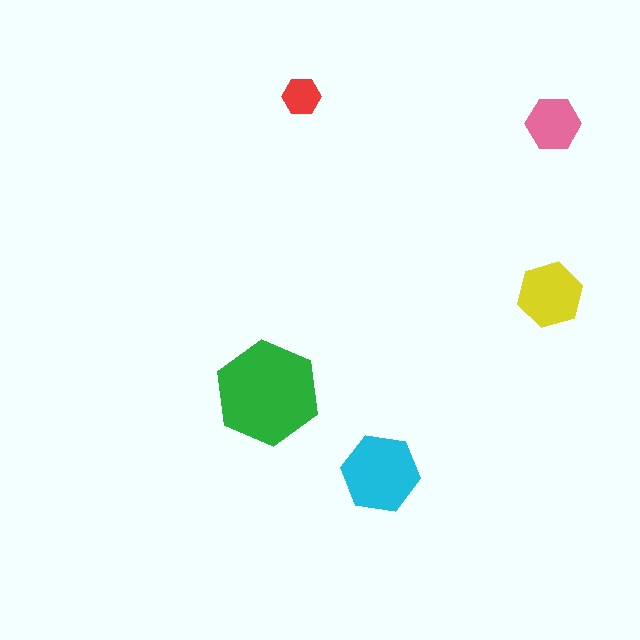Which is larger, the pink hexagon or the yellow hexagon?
The yellow one.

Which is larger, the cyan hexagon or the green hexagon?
The green one.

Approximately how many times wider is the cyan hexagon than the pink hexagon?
About 1.5 times wider.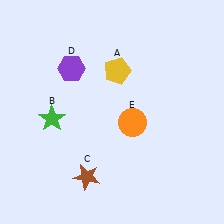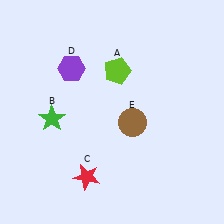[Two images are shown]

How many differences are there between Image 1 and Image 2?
There are 3 differences between the two images.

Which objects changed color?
A changed from yellow to lime. C changed from brown to red. E changed from orange to brown.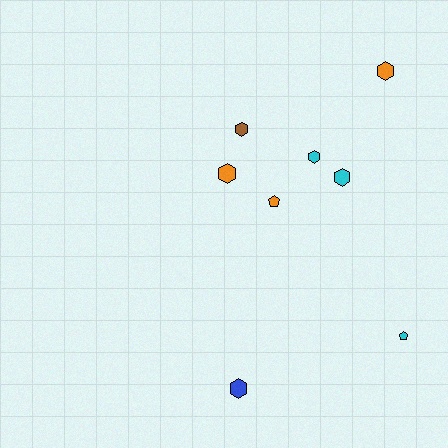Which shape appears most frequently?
Hexagon, with 6 objects.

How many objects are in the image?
There are 8 objects.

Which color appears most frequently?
Cyan, with 3 objects.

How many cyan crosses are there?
There are no cyan crosses.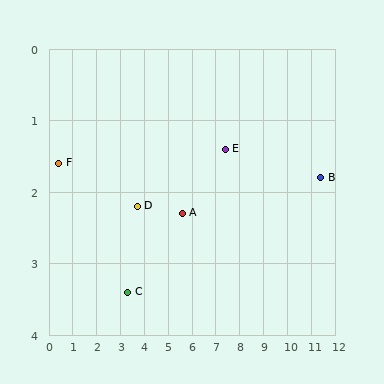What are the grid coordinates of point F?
Point F is at approximately (0.4, 1.6).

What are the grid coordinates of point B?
Point B is at approximately (11.4, 1.8).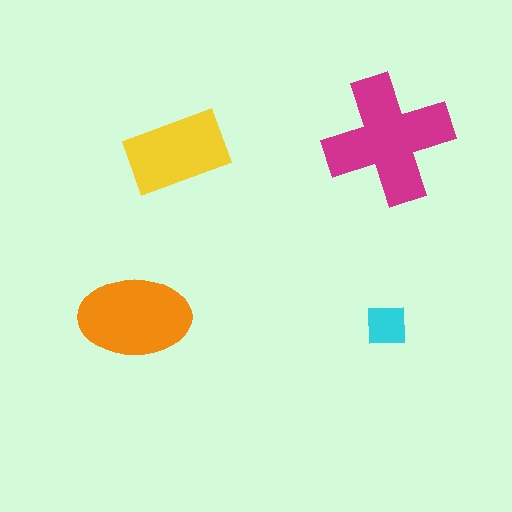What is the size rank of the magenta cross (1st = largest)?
1st.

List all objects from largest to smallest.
The magenta cross, the orange ellipse, the yellow rectangle, the cyan square.